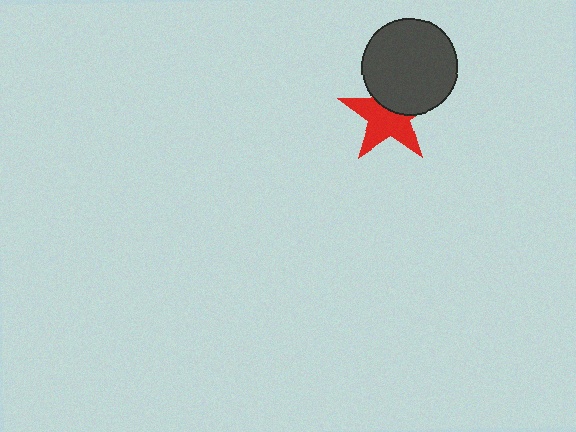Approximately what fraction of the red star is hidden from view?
Roughly 39% of the red star is hidden behind the dark gray circle.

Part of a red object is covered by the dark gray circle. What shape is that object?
It is a star.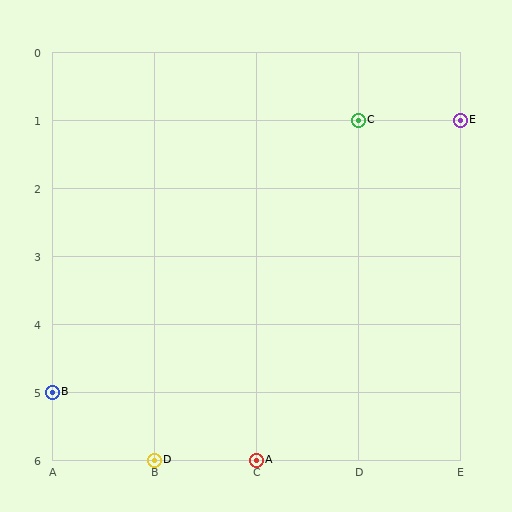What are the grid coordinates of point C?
Point C is at grid coordinates (D, 1).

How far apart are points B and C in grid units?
Points B and C are 3 columns and 4 rows apart (about 5.0 grid units diagonally).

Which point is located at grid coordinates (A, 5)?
Point B is at (A, 5).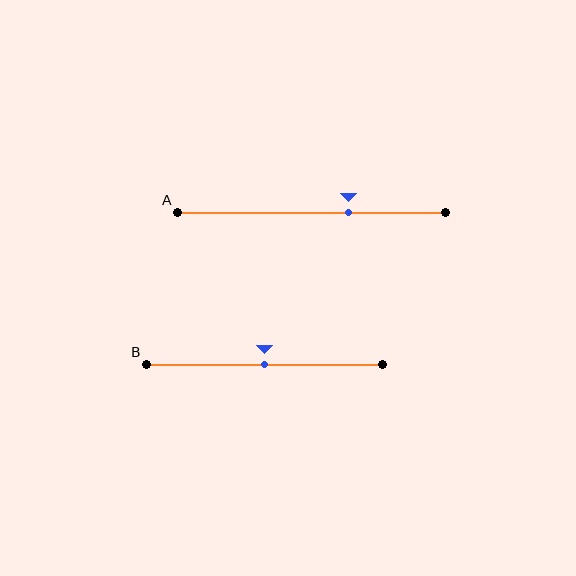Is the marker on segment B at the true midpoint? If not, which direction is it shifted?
Yes, the marker on segment B is at the true midpoint.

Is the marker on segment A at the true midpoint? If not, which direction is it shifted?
No, the marker on segment A is shifted to the right by about 14% of the segment length.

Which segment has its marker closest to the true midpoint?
Segment B has its marker closest to the true midpoint.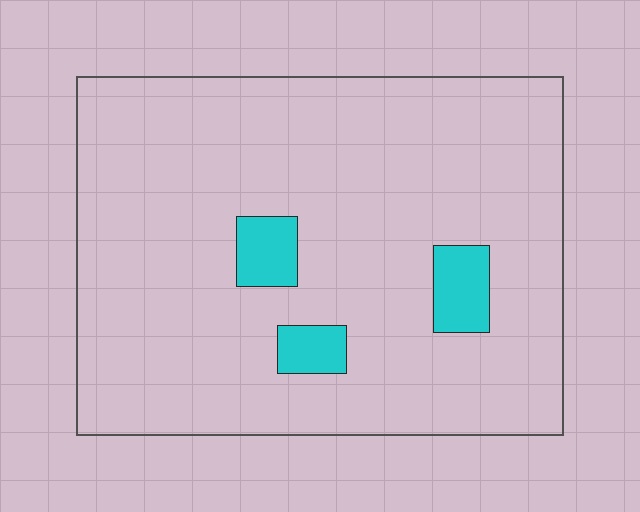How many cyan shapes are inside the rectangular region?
3.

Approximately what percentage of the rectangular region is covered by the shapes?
Approximately 5%.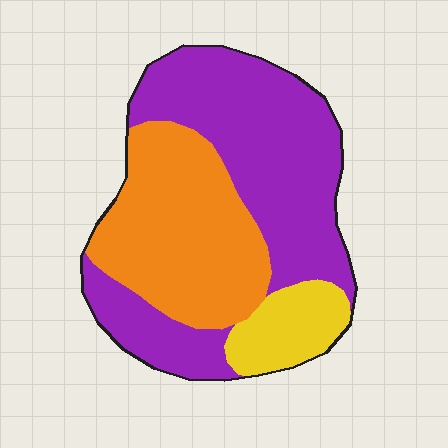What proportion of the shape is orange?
Orange takes up about three eighths (3/8) of the shape.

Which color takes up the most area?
Purple, at roughly 50%.